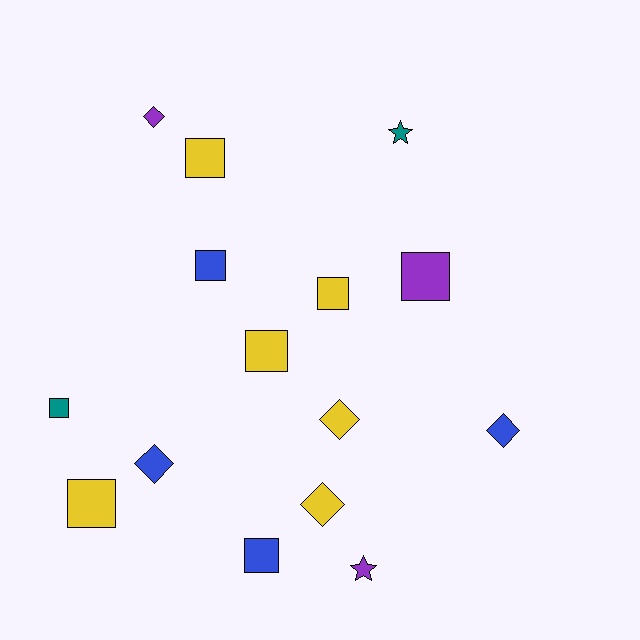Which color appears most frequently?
Yellow, with 6 objects.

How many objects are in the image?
There are 15 objects.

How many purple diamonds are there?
There is 1 purple diamond.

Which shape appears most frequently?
Square, with 8 objects.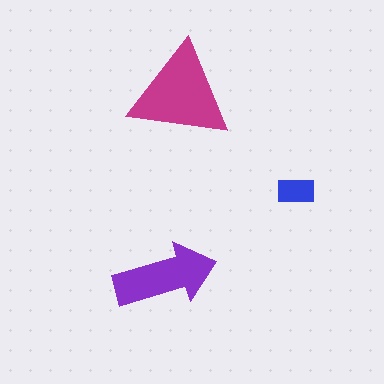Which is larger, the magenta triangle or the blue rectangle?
The magenta triangle.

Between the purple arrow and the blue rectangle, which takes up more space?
The purple arrow.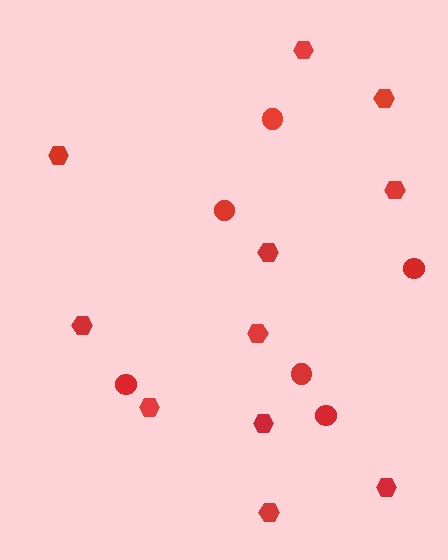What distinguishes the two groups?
There are 2 groups: one group of hexagons (11) and one group of circles (6).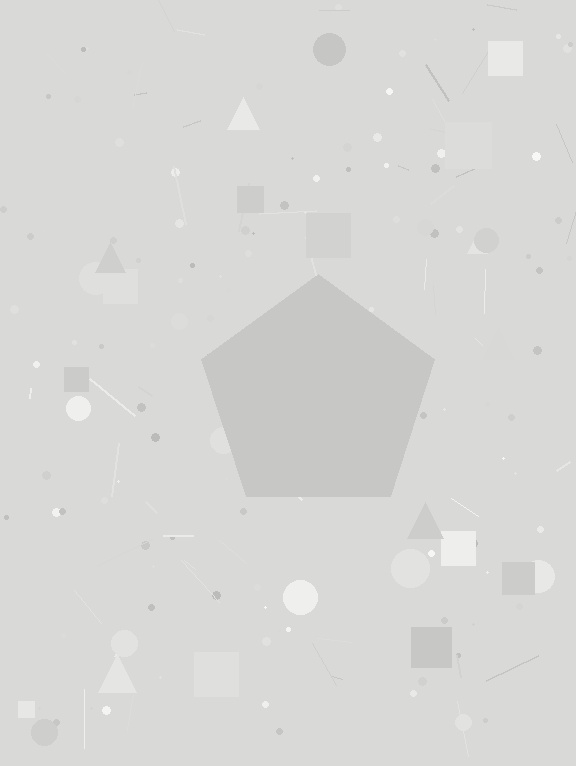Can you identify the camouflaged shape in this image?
The camouflaged shape is a pentagon.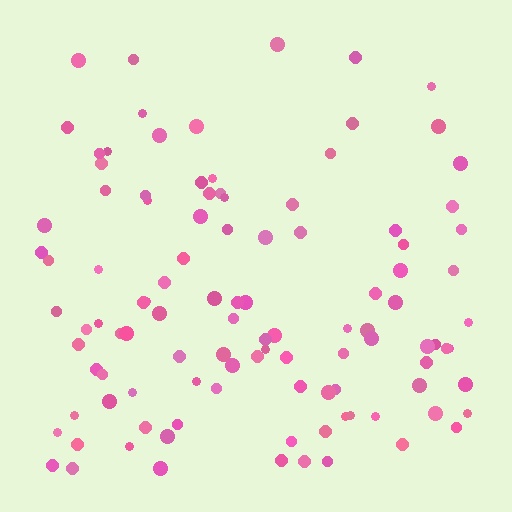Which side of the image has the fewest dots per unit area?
The top.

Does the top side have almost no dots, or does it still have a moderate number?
Still a moderate number, just noticeably fewer than the bottom.